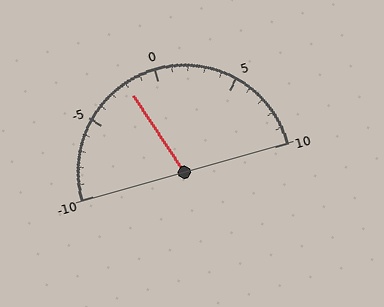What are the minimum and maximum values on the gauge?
The gauge ranges from -10 to 10.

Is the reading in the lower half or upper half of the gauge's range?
The reading is in the lower half of the range (-10 to 10).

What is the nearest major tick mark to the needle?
The nearest major tick mark is 0.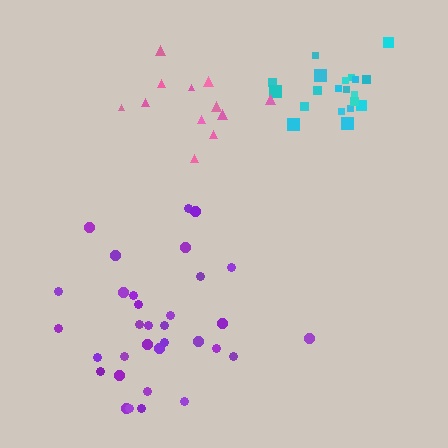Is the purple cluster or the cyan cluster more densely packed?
Cyan.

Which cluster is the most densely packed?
Cyan.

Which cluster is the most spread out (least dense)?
Pink.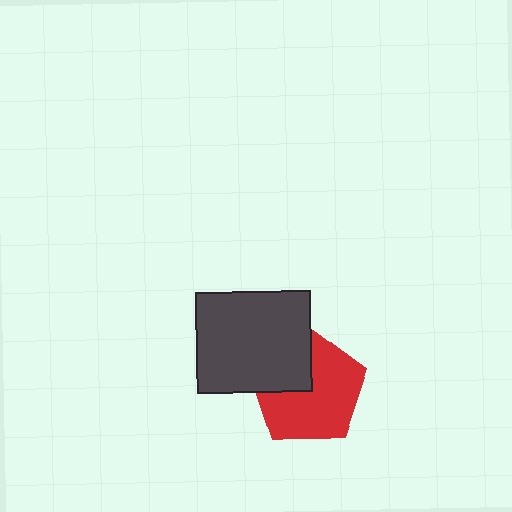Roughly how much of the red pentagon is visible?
Most of it is visible (roughly 69%).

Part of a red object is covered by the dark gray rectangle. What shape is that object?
It is a pentagon.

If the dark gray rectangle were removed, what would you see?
You would see the complete red pentagon.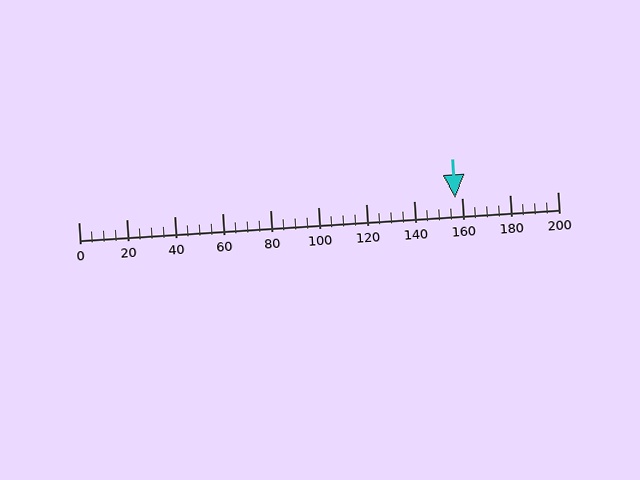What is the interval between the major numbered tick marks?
The major tick marks are spaced 20 units apart.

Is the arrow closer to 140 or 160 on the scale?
The arrow is closer to 160.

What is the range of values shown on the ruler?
The ruler shows values from 0 to 200.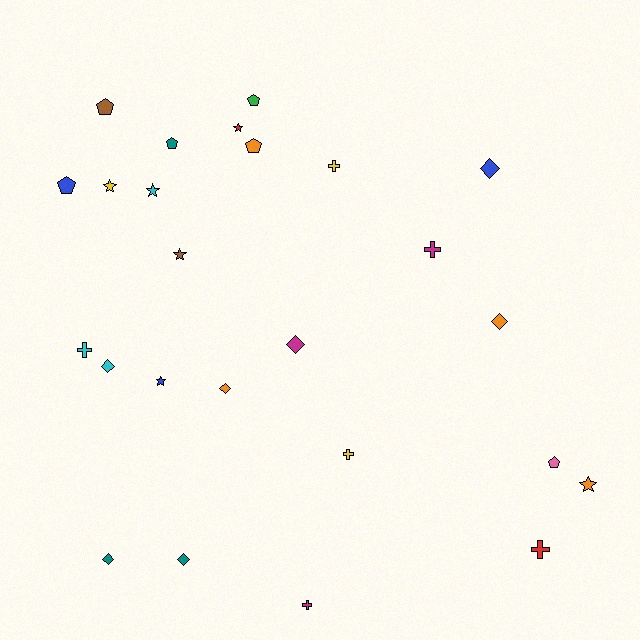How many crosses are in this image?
There are 6 crosses.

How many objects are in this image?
There are 25 objects.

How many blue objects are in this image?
There are 3 blue objects.